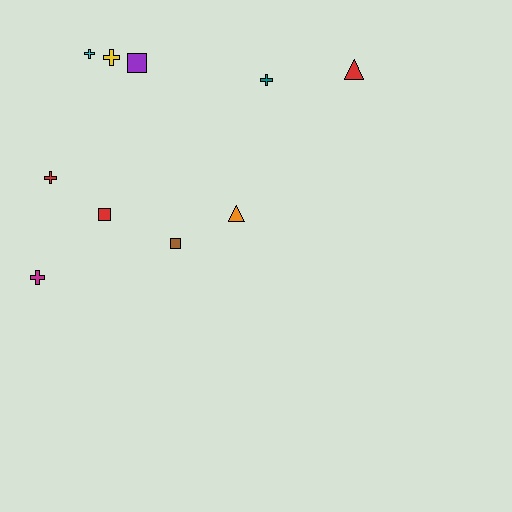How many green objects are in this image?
There are no green objects.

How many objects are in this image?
There are 10 objects.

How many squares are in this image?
There are 3 squares.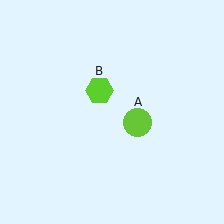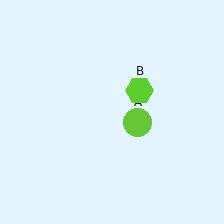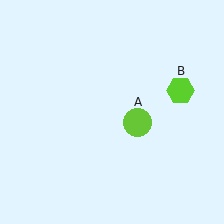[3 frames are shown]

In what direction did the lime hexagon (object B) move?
The lime hexagon (object B) moved right.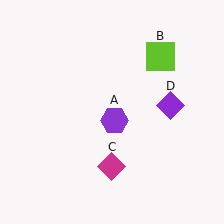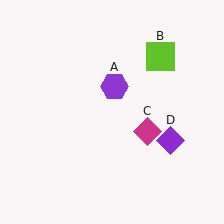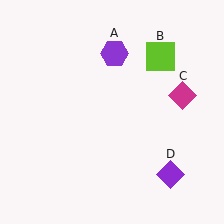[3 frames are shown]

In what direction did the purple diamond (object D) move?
The purple diamond (object D) moved down.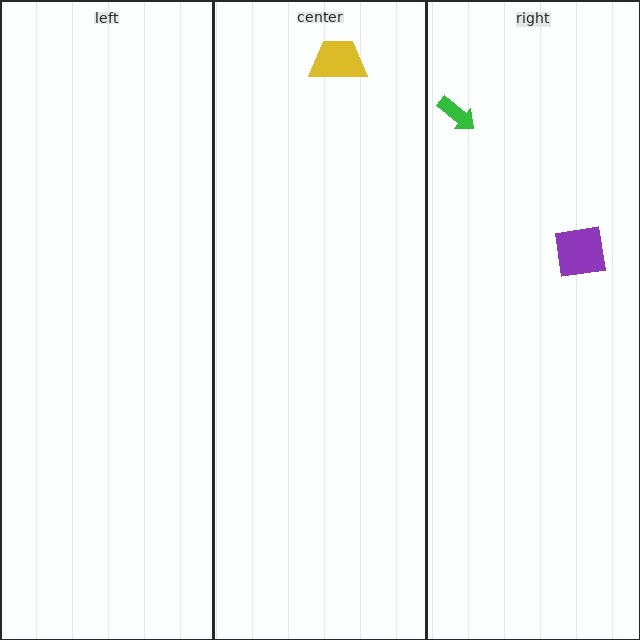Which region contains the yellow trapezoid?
The center region.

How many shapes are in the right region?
2.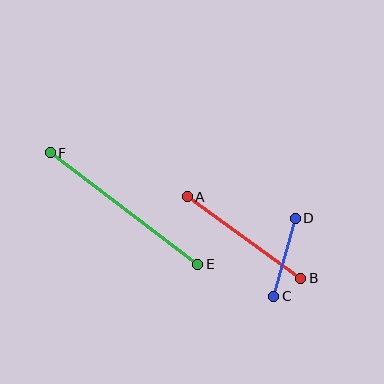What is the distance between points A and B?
The distance is approximately 140 pixels.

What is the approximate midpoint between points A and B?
The midpoint is at approximately (244, 238) pixels.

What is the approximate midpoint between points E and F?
The midpoint is at approximately (124, 208) pixels.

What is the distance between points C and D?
The distance is approximately 81 pixels.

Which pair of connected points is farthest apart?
Points E and F are farthest apart.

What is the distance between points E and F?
The distance is approximately 185 pixels.